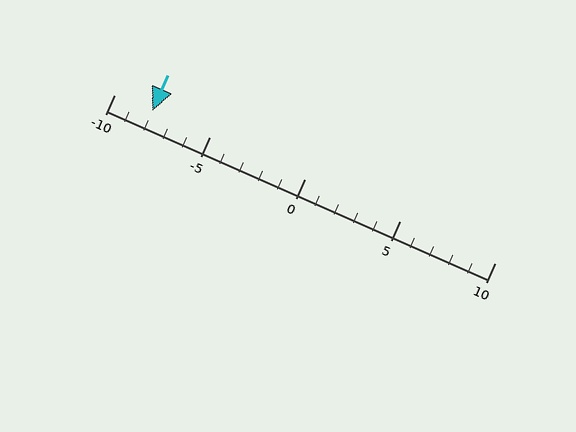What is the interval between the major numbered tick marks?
The major tick marks are spaced 5 units apart.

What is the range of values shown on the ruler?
The ruler shows values from -10 to 10.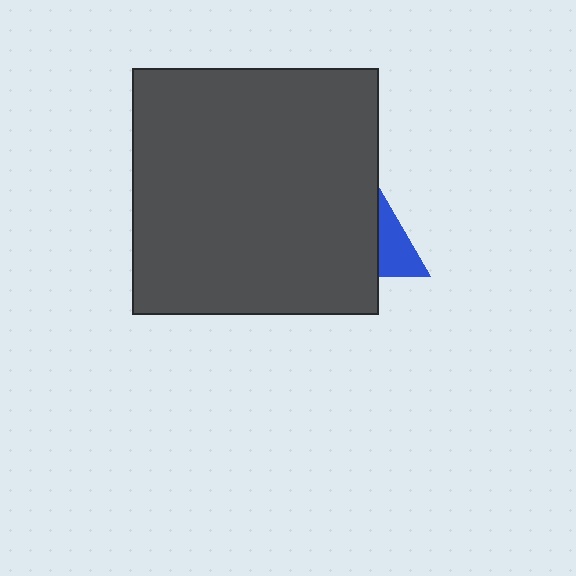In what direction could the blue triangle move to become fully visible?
The blue triangle could move right. That would shift it out from behind the dark gray square entirely.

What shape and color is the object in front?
The object in front is a dark gray square.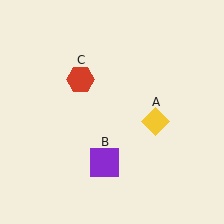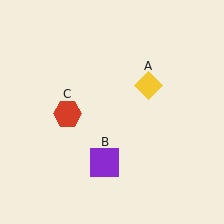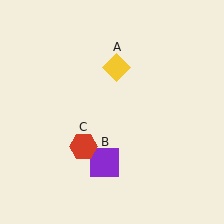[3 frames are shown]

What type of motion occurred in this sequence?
The yellow diamond (object A), red hexagon (object C) rotated counterclockwise around the center of the scene.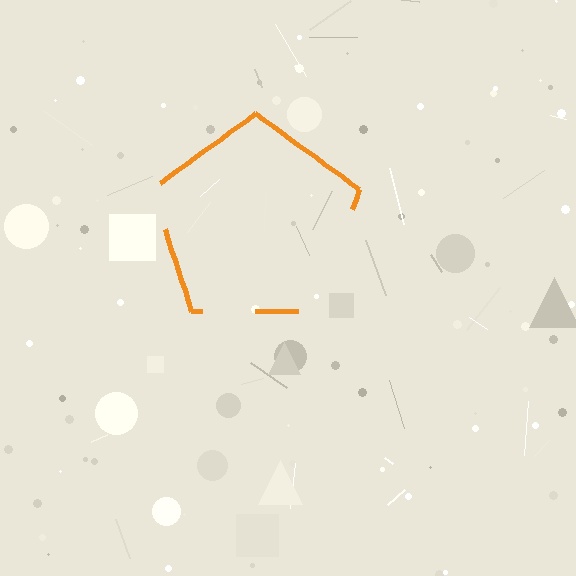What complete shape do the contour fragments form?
The contour fragments form a pentagon.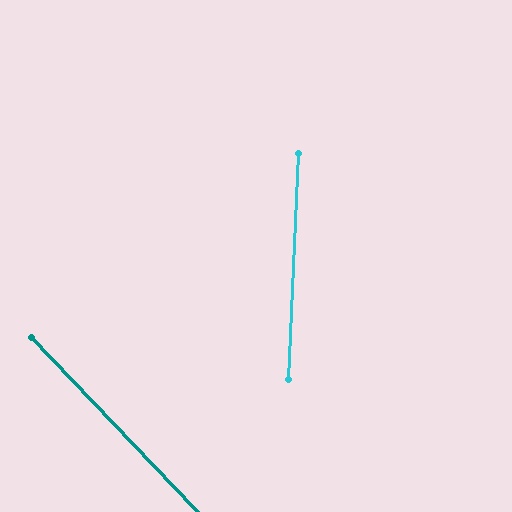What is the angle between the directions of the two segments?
Approximately 46 degrees.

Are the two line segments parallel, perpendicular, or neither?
Neither parallel nor perpendicular — they differ by about 46°.